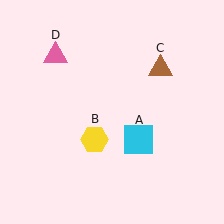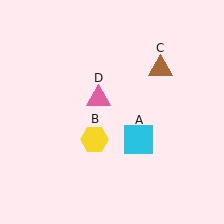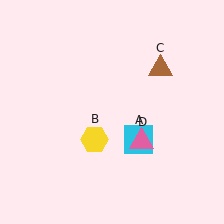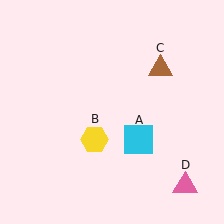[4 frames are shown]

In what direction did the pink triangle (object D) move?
The pink triangle (object D) moved down and to the right.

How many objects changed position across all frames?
1 object changed position: pink triangle (object D).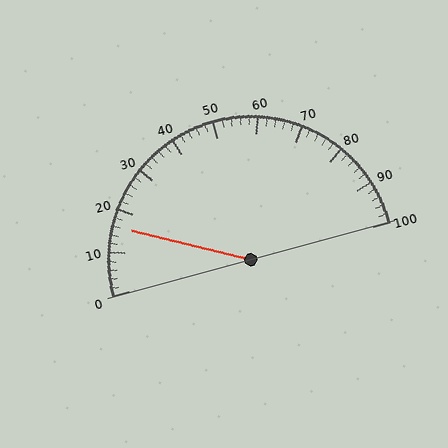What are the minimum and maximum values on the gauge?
The gauge ranges from 0 to 100.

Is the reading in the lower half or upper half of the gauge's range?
The reading is in the lower half of the range (0 to 100).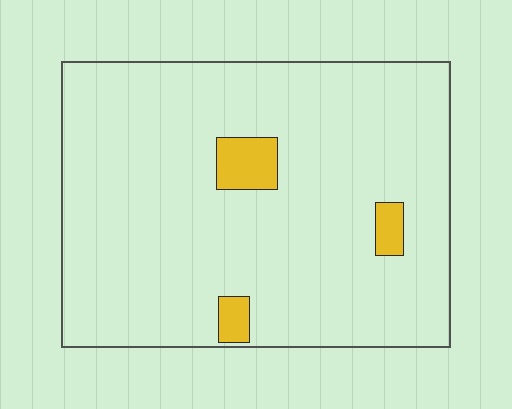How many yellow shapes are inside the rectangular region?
3.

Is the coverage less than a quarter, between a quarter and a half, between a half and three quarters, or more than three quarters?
Less than a quarter.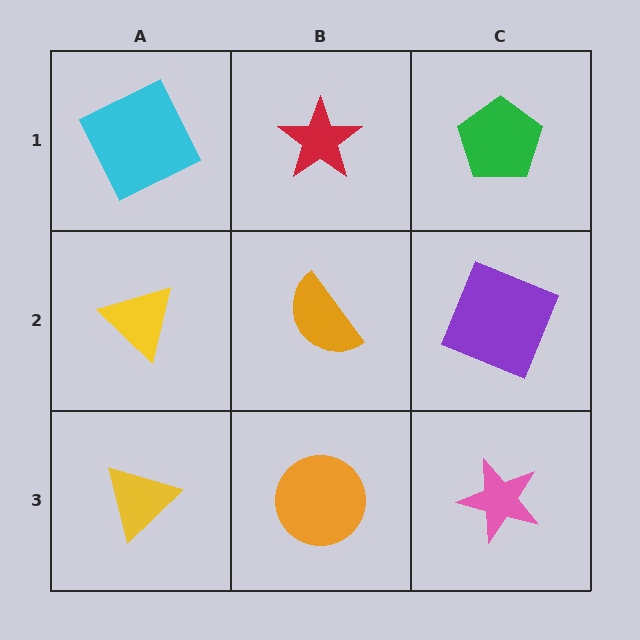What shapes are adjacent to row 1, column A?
A yellow triangle (row 2, column A), a red star (row 1, column B).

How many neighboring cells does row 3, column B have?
3.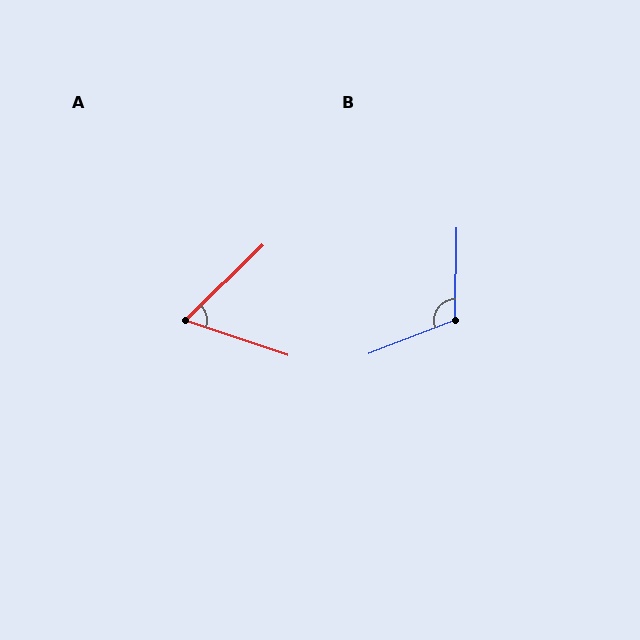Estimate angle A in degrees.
Approximately 63 degrees.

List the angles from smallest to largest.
A (63°), B (112°).